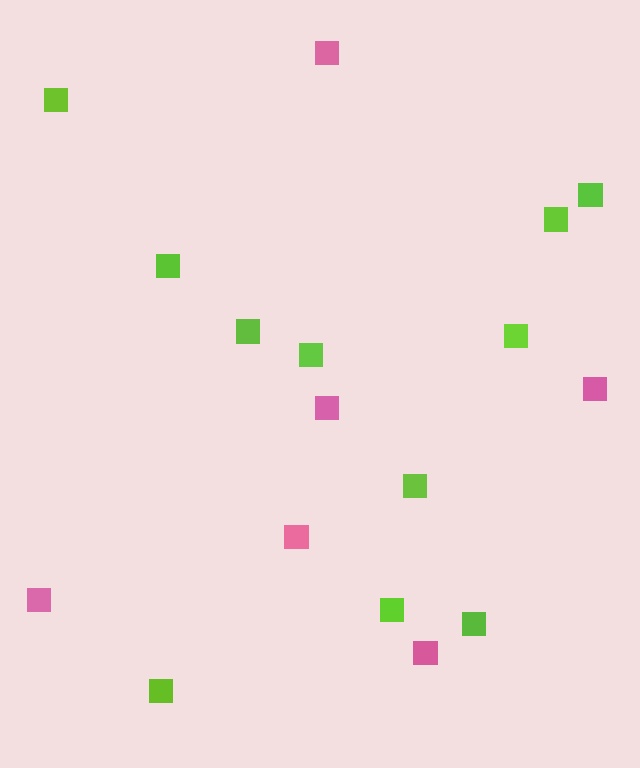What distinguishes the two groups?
There are 2 groups: one group of lime squares (11) and one group of pink squares (6).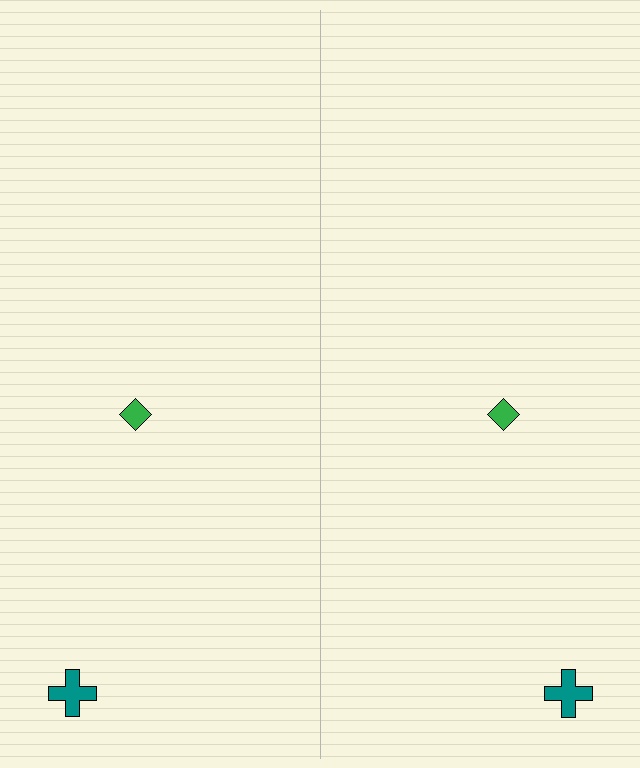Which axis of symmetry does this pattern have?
The pattern has a vertical axis of symmetry running through the center of the image.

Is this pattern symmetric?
Yes, this pattern has bilateral (reflection) symmetry.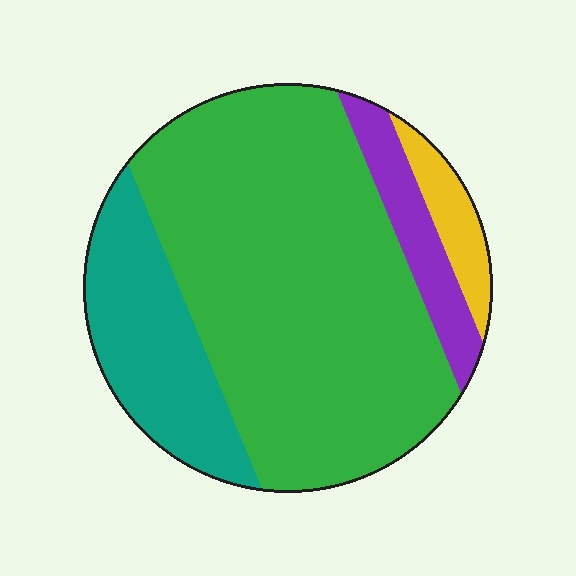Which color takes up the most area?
Green, at roughly 65%.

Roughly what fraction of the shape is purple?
Purple covers roughly 10% of the shape.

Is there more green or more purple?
Green.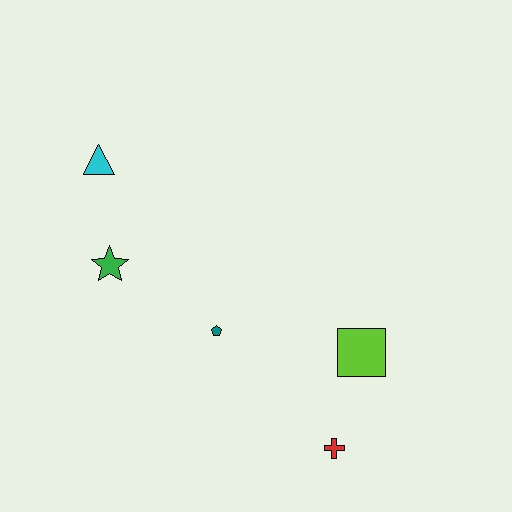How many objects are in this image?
There are 5 objects.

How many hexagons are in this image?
There are no hexagons.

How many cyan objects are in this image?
There is 1 cyan object.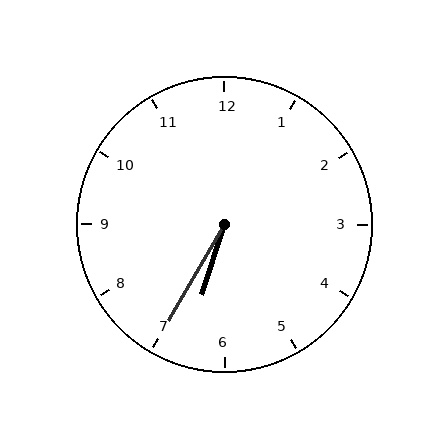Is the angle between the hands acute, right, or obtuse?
It is acute.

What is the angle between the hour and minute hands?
Approximately 12 degrees.